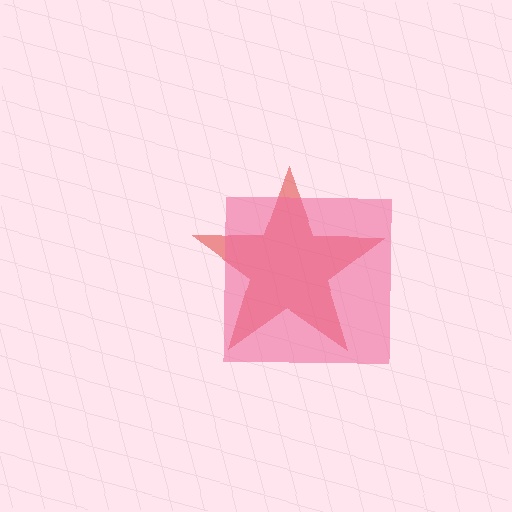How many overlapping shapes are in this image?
There are 2 overlapping shapes in the image.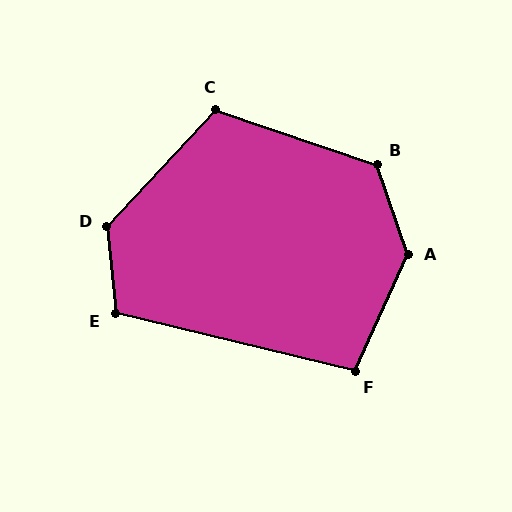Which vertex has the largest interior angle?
A, at approximately 137 degrees.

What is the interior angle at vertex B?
Approximately 128 degrees (obtuse).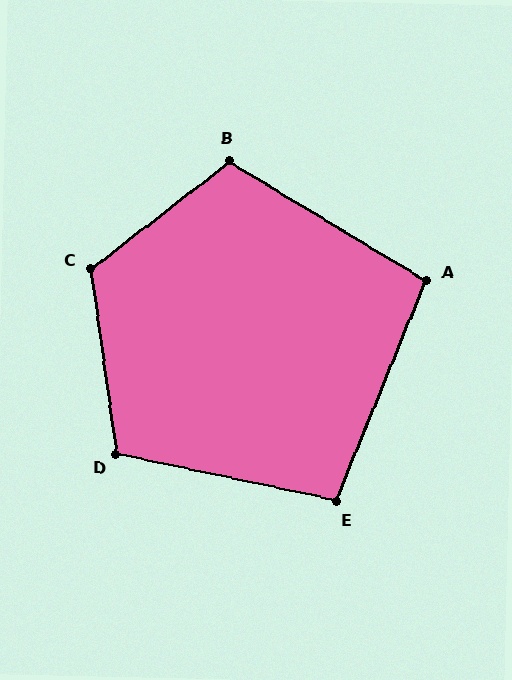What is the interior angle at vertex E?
Approximately 100 degrees (obtuse).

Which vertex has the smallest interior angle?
A, at approximately 99 degrees.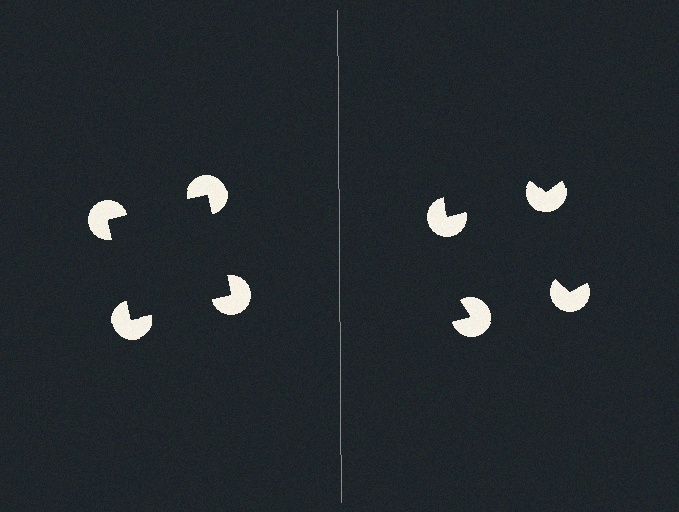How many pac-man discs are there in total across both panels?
8 — 4 on each side.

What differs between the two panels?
The pac-man discs are positioned identically on both sides; only the wedge orientations differ. On the left they align to a square; on the right they are misaligned.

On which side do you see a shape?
An illusory square appears on the left side. On the right side the wedge cuts are rotated, so no coherent shape forms.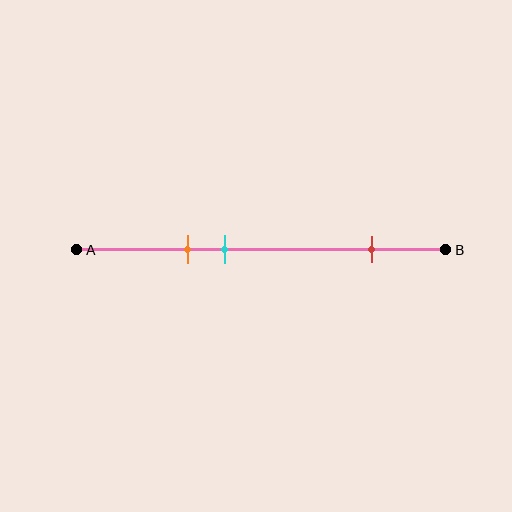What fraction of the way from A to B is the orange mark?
The orange mark is approximately 30% (0.3) of the way from A to B.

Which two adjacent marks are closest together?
The orange and cyan marks are the closest adjacent pair.